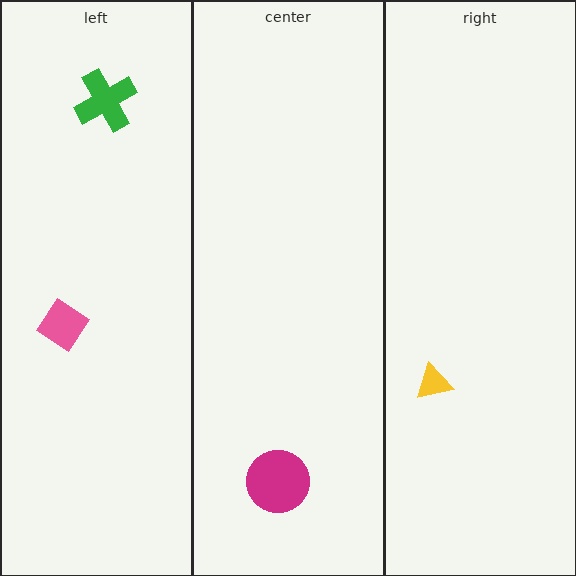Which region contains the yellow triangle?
The right region.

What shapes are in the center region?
The magenta circle.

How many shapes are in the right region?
1.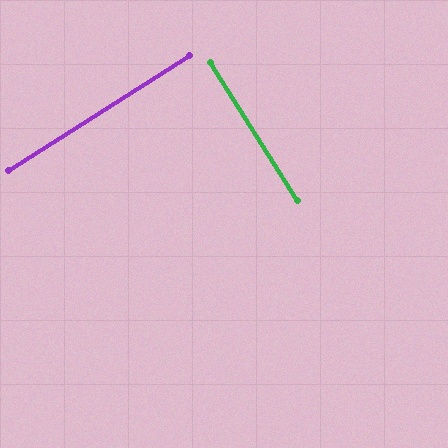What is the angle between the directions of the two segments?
Approximately 90 degrees.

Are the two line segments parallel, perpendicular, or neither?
Perpendicular — they meet at approximately 90°.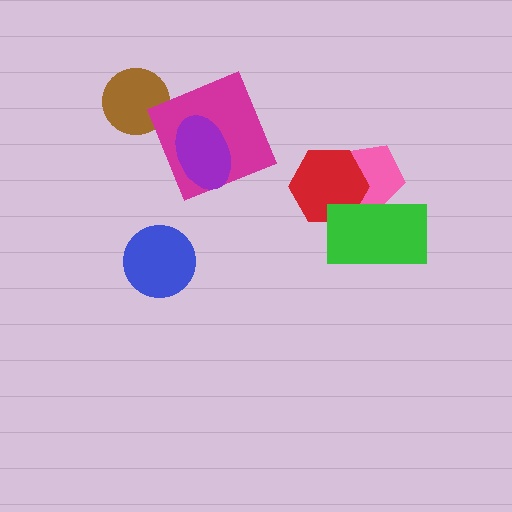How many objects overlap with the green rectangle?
2 objects overlap with the green rectangle.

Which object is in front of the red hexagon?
The green rectangle is in front of the red hexagon.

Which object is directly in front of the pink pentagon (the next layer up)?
The red hexagon is directly in front of the pink pentagon.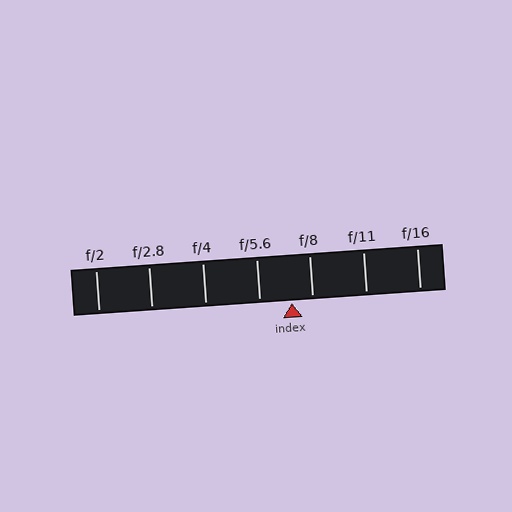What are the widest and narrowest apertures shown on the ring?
The widest aperture shown is f/2 and the narrowest is f/16.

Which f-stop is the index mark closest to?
The index mark is closest to f/8.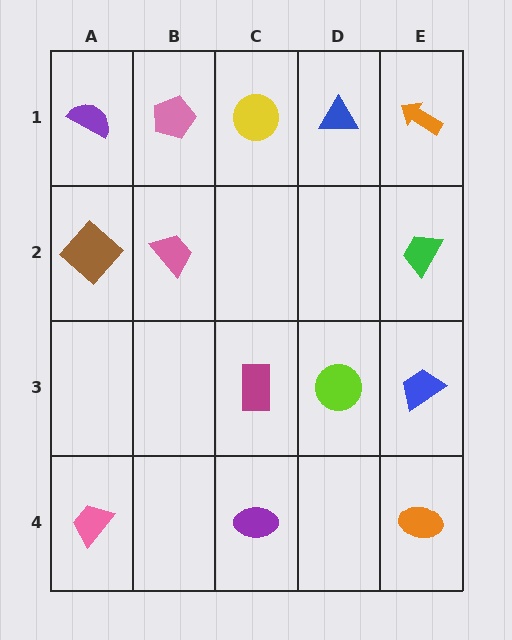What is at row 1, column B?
A pink pentagon.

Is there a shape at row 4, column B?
No, that cell is empty.